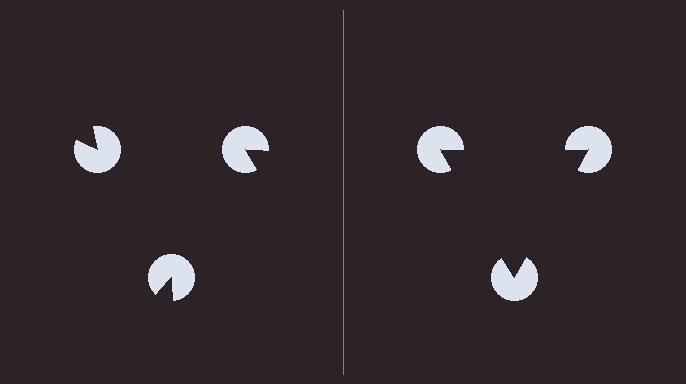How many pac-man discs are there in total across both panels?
6 — 3 on each side.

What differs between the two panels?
The pac-man discs are positioned identically on both sides; only the wedge orientations differ. On the right they align to a triangle; on the left they are misaligned.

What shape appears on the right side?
An illusory triangle.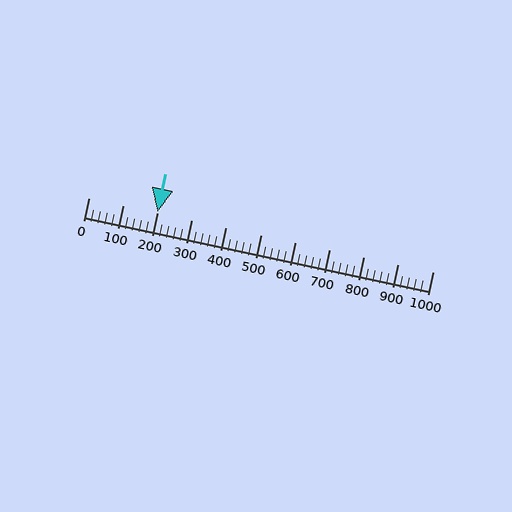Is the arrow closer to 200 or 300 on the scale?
The arrow is closer to 200.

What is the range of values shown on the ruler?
The ruler shows values from 0 to 1000.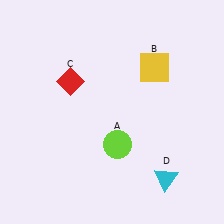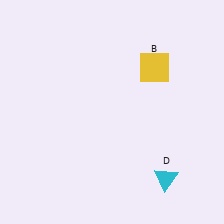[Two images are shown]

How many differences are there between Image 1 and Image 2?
There are 2 differences between the two images.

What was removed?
The red diamond (C), the lime circle (A) were removed in Image 2.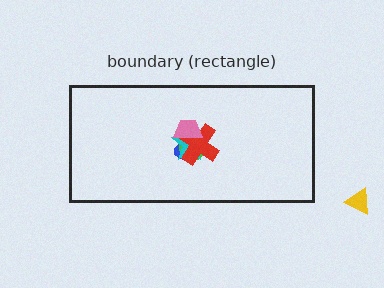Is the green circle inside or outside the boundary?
Inside.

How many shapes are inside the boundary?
5 inside, 1 outside.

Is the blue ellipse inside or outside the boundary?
Inside.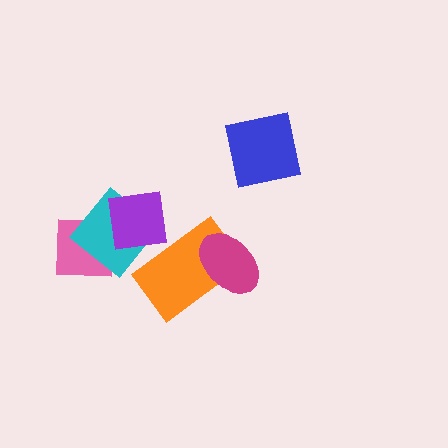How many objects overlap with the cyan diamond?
3 objects overlap with the cyan diamond.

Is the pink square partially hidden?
Yes, it is partially covered by another shape.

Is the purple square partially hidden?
No, no other shape covers it.